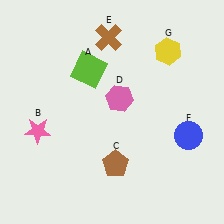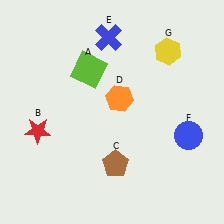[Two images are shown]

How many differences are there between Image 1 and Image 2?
There are 3 differences between the two images.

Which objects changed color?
B changed from pink to red. D changed from pink to orange. E changed from brown to blue.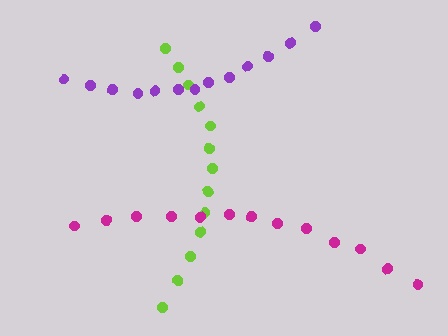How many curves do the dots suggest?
There are 3 distinct paths.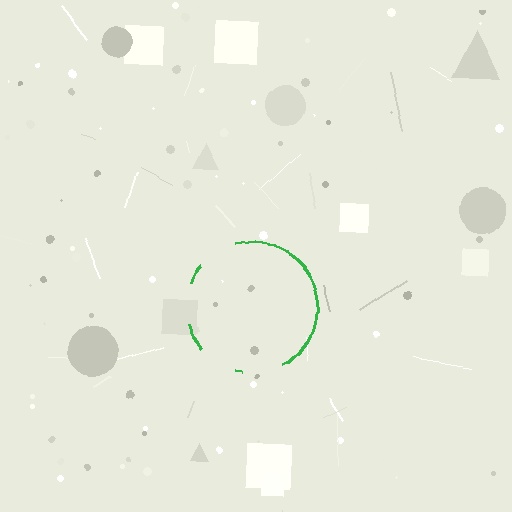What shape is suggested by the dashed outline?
The dashed outline suggests a circle.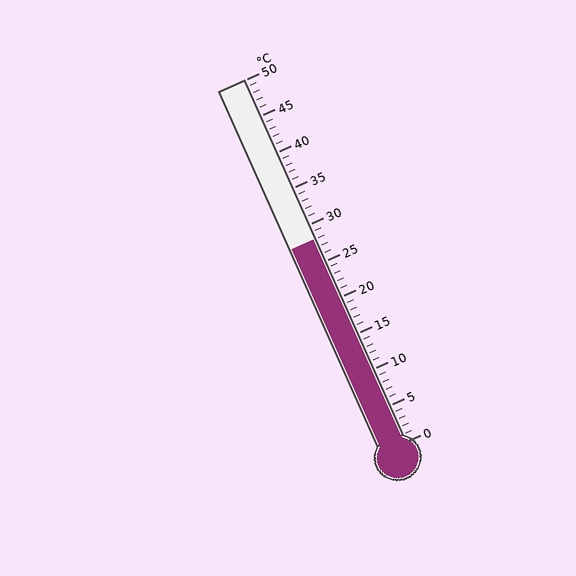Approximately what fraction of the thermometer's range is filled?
The thermometer is filled to approximately 55% of its range.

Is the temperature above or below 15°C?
The temperature is above 15°C.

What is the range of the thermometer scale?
The thermometer scale ranges from 0°C to 50°C.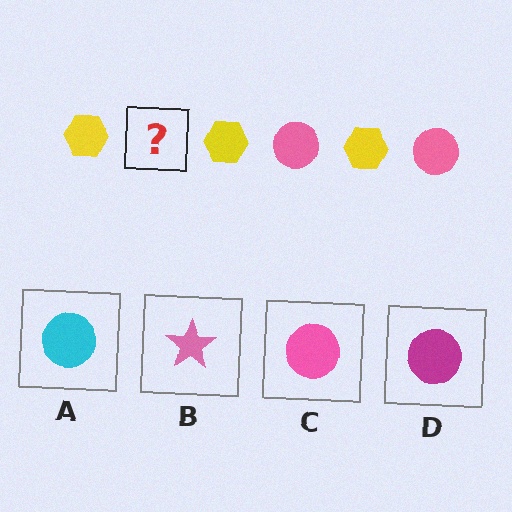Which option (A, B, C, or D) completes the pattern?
C.